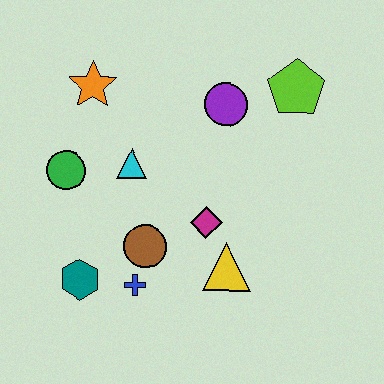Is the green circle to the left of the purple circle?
Yes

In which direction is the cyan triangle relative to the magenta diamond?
The cyan triangle is to the left of the magenta diamond.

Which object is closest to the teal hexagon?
The blue cross is closest to the teal hexagon.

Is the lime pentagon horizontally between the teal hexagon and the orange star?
No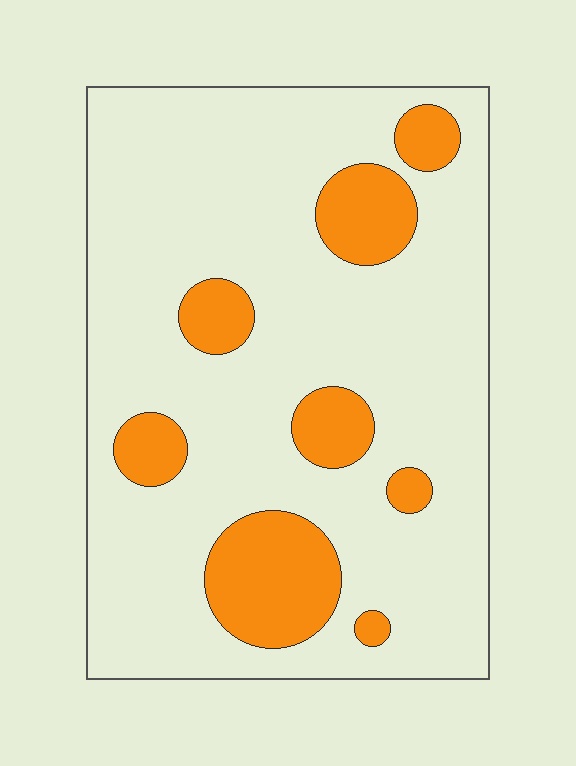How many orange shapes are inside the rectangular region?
8.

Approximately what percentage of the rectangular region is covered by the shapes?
Approximately 20%.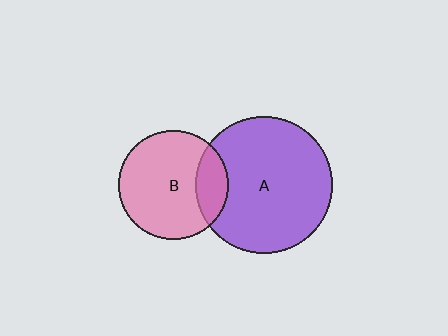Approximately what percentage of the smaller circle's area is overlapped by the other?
Approximately 20%.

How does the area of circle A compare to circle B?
Approximately 1.6 times.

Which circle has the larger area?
Circle A (purple).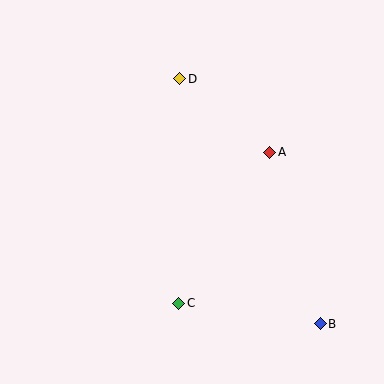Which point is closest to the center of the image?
Point A at (270, 152) is closest to the center.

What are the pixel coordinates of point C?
Point C is at (179, 303).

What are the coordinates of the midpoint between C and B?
The midpoint between C and B is at (249, 314).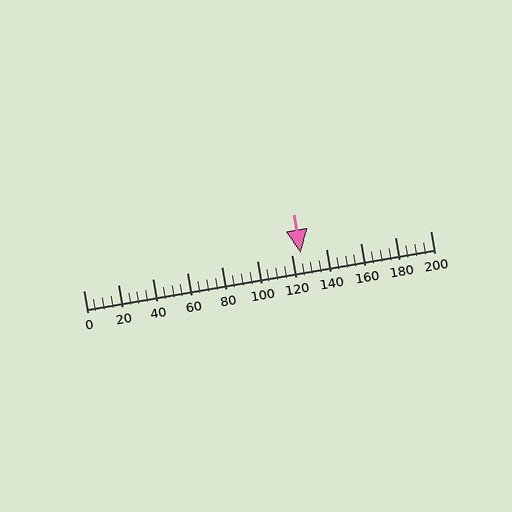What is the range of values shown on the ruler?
The ruler shows values from 0 to 200.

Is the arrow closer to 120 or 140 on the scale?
The arrow is closer to 120.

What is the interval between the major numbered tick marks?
The major tick marks are spaced 20 units apart.